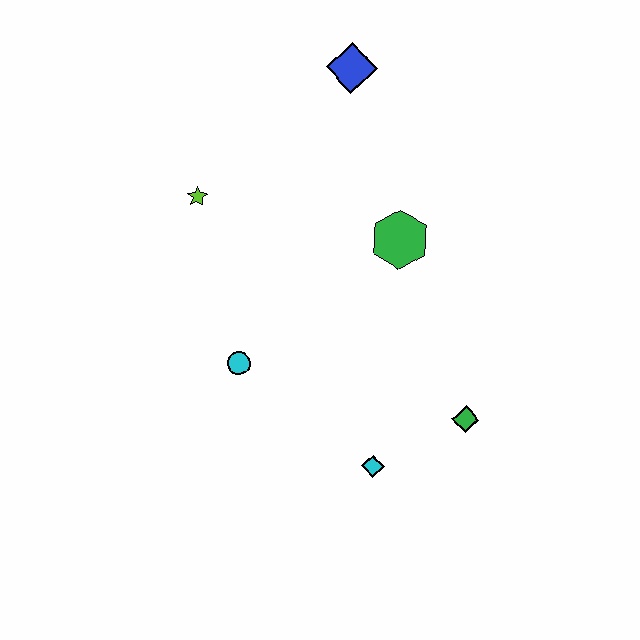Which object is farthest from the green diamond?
The blue diamond is farthest from the green diamond.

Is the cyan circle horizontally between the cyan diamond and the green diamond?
No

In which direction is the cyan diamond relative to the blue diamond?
The cyan diamond is below the blue diamond.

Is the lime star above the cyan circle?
Yes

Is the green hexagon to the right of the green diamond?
No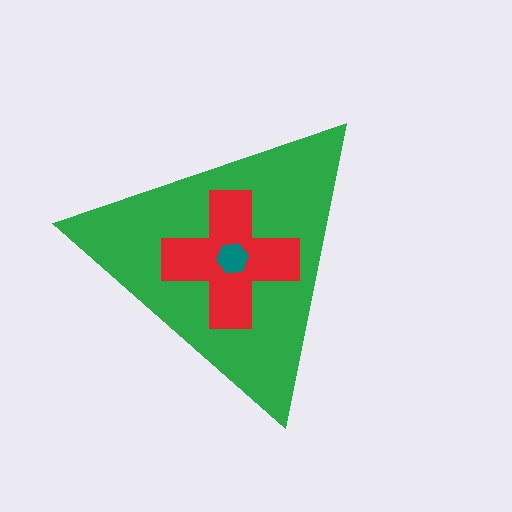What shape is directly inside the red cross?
The teal hexagon.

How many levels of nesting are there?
3.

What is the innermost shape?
The teal hexagon.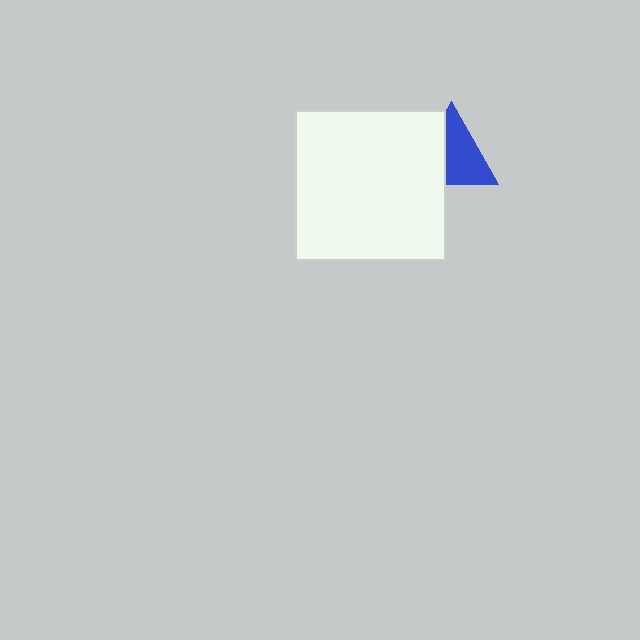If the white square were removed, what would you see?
You would see the complete blue triangle.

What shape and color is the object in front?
The object in front is a white square.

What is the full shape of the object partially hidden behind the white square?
The partially hidden object is a blue triangle.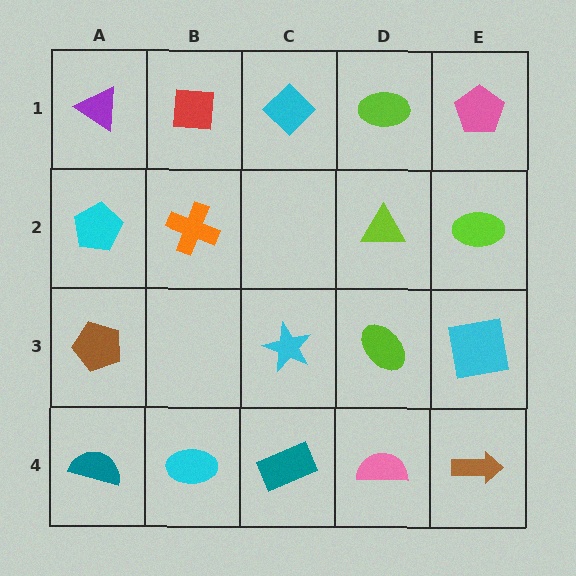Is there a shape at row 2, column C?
No, that cell is empty.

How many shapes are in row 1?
5 shapes.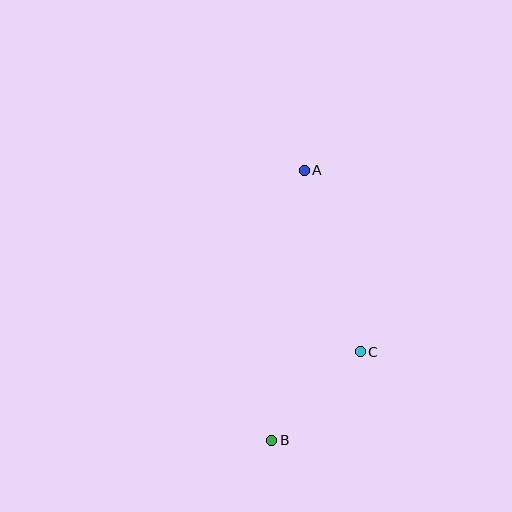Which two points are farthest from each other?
Points A and B are farthest from each other.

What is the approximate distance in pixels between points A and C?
The distance between A and C is approximately 190 pixels.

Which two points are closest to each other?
Points B and C are closest to each other.